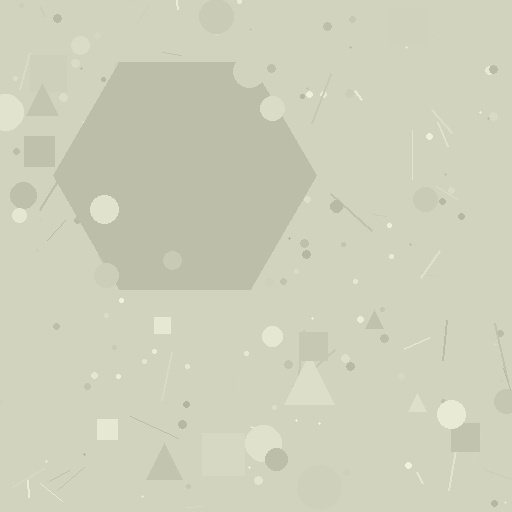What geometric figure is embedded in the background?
A hexagon is embedded in the background.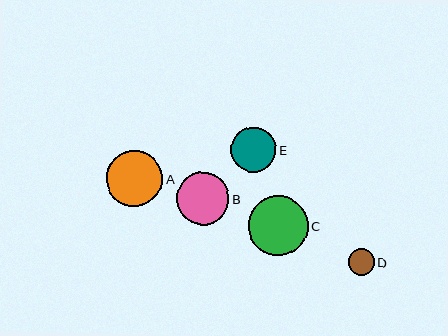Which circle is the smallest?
Circle D is the smallest with a size of approximately 26 pixels.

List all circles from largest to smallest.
From largest to smallest: C, A, B, E, D.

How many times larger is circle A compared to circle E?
Circle A is approximately 1.2 times the size of circle E.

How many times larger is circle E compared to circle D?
Circle E is approximately 1.7 times the size of circle D.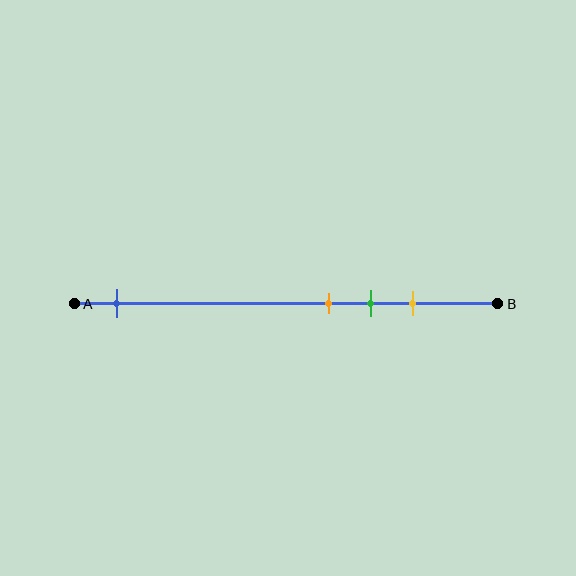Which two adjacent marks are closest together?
The orange and green marks are the closest adjacent pair.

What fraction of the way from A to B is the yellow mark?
The yellow mark is approximately 80% (0.8) of the way from A to B.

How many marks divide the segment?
There are 4 marks dividing the segment.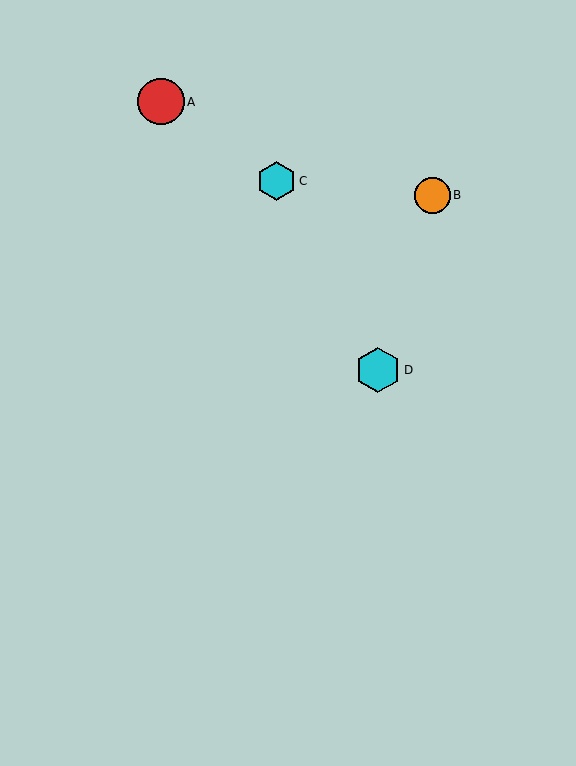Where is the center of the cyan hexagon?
The center of the cyan hexagon is at (276, 181).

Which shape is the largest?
The red circle (labeled A) is the largest.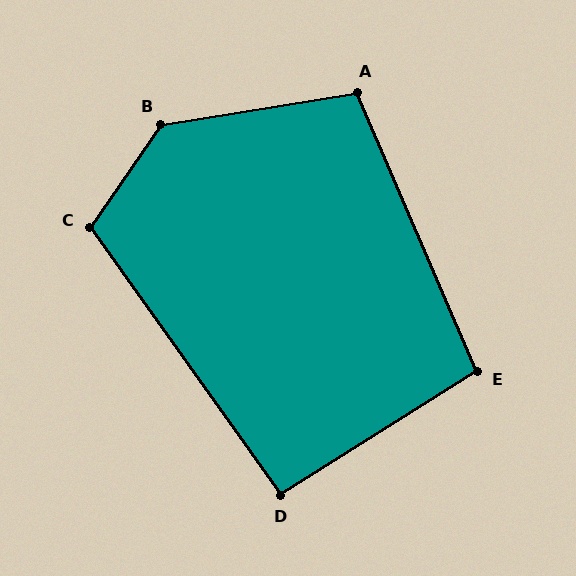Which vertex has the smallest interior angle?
D, at approximately 93 degrees.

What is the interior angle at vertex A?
Approximately 104 degrees (obtuse).